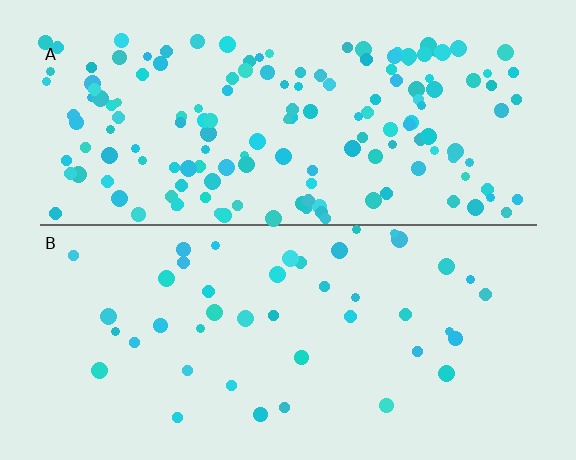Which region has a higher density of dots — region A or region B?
A (the top).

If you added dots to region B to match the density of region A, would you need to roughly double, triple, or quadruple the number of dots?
Approximately quadruple.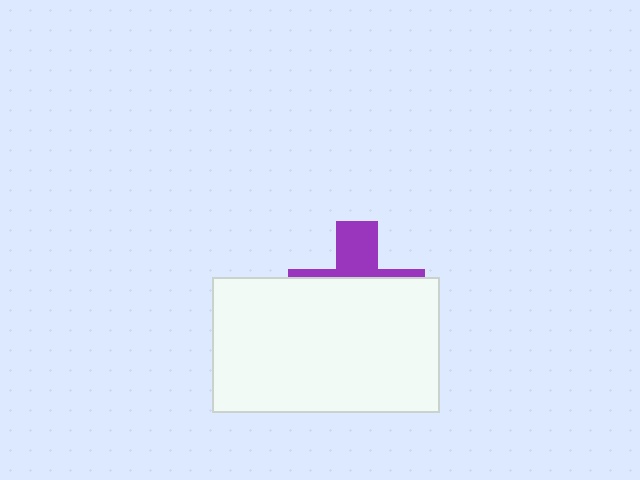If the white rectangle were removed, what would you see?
You would see the complete purple cross.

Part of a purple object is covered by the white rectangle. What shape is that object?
It is a cross.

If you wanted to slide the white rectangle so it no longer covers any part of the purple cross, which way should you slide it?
Slide it down — that is the most direct way to separate the two shapes.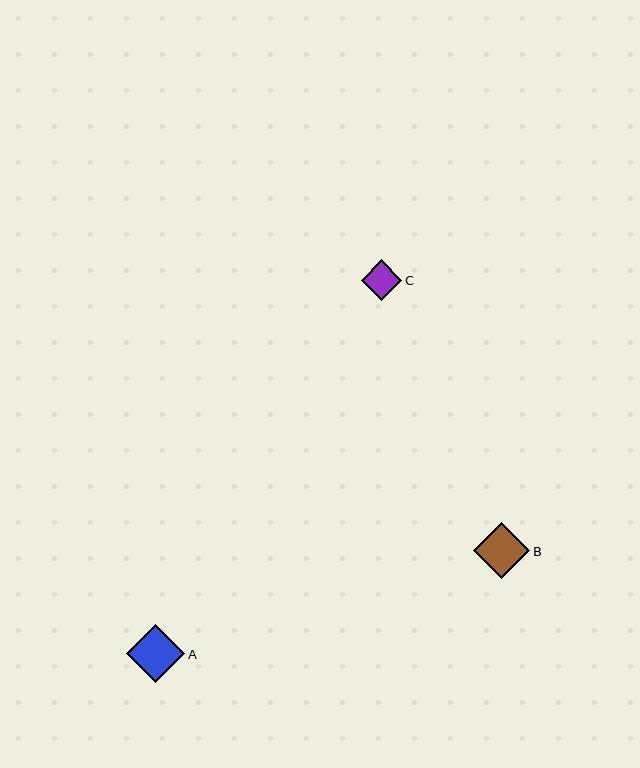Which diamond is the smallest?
Diamond C is the smallest with a size of approximately 40 pixels.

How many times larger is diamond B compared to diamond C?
Diamond B is approximately 1.4 times the size of diamond C.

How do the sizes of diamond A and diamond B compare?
Diamond A and diamond B are approximately the same size.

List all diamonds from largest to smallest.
From largest to smallest: A, B, C.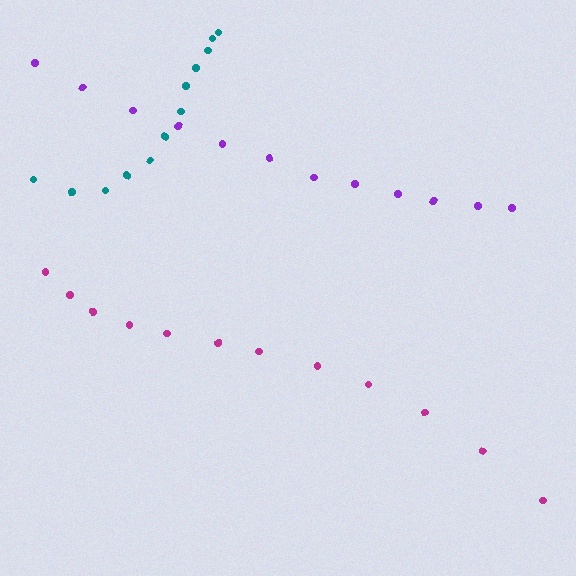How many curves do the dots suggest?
There are 3 distinct paths.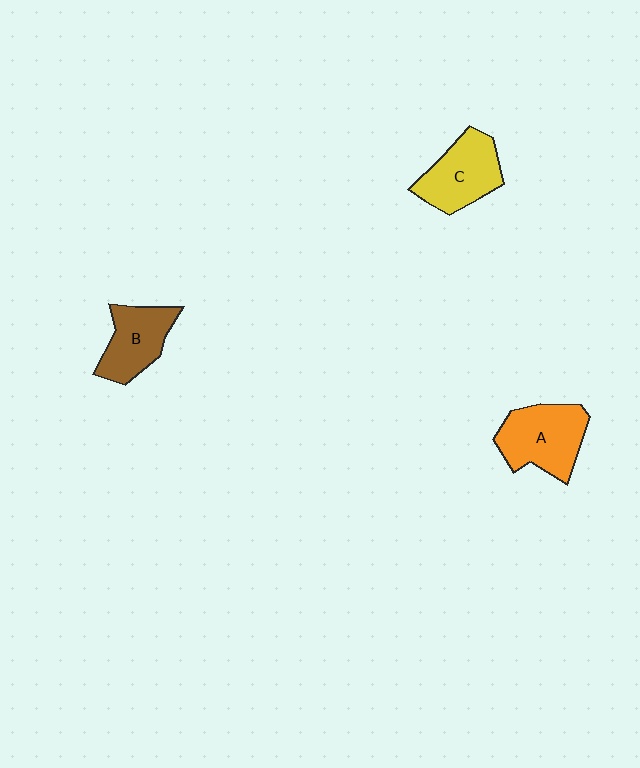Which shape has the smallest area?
Shape B (brown).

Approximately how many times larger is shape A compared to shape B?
Approximately 1.2 times.